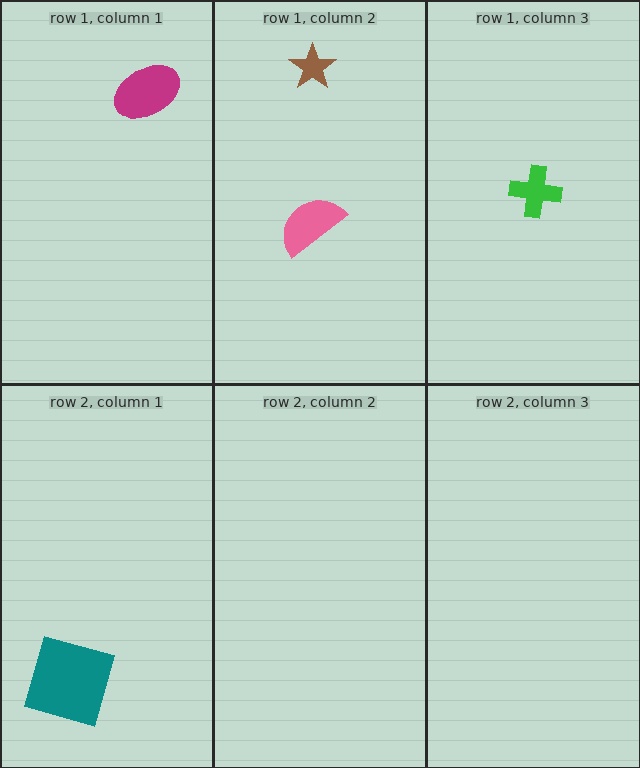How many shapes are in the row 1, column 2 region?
2.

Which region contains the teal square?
The row 2, column 1 region.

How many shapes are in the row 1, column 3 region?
1.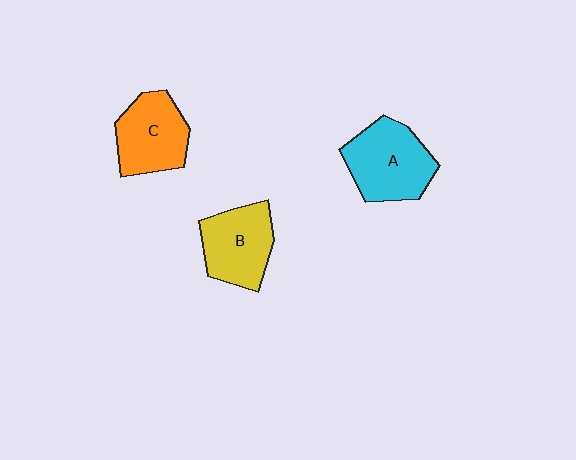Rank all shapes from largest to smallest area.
From largest to smallest: A (cyan), B (yellow), C (orange).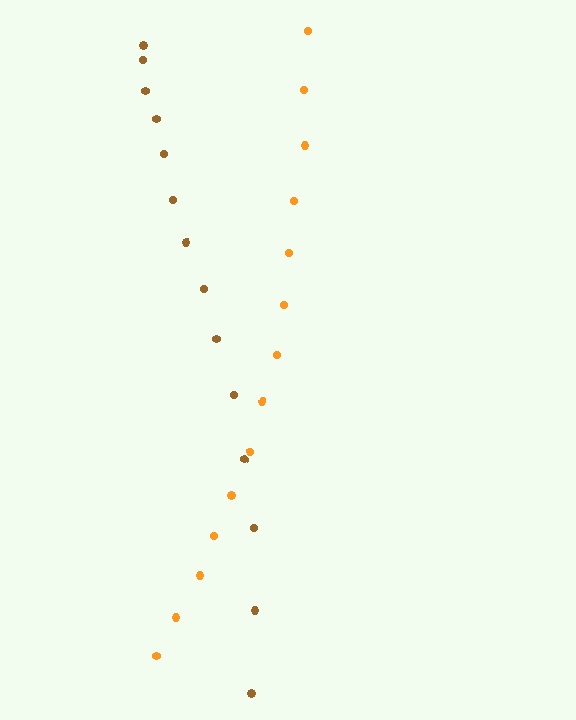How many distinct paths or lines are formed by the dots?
There are 2 distinct paths.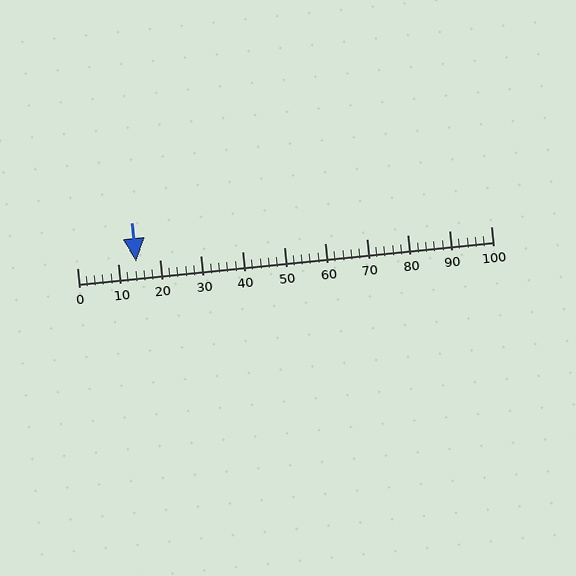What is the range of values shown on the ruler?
The ruler shows values from 0 to 100.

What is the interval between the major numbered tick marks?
The major tick marks are spaced 10 units apart.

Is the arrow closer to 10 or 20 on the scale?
The arrow is closer to 10.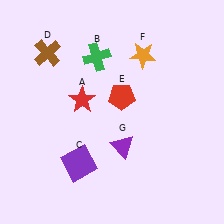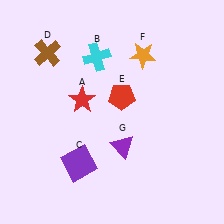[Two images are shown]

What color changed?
The cross (B) changed from green in Image 1 to cyan in Image 2.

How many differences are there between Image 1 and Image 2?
There is 1 difference between the two images.